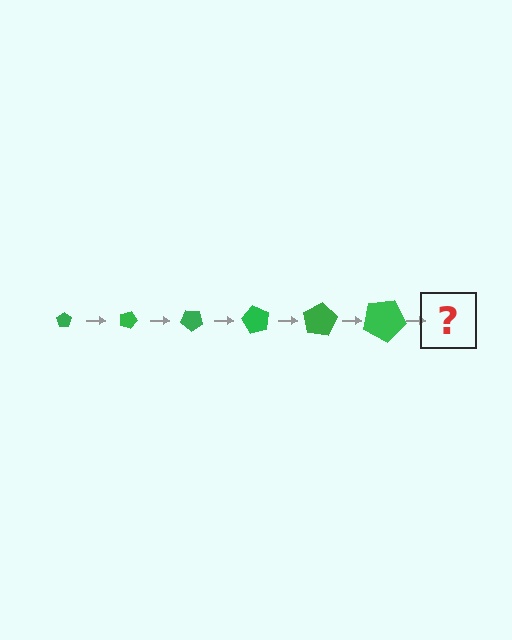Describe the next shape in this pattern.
It should be a pentagon, larger than the previous one and rotated 120 degrees from the start.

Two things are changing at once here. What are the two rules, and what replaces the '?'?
The two rules are that the pentagon grows larger each step and it rotates 20 degrees each step. The '?' should be a pentagon, larger than the previous one and rotated 120 degrees from the start.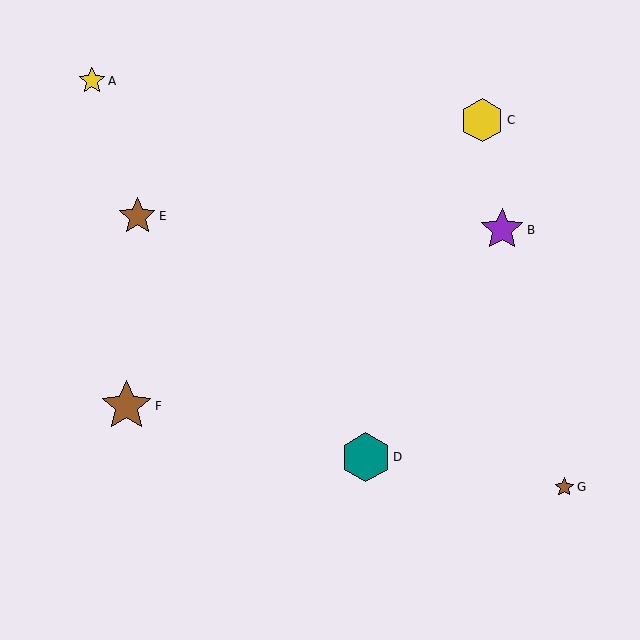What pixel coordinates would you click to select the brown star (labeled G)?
Click at (564, 487) to select the brown star G.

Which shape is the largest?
The brown star (labeled F) is the largest.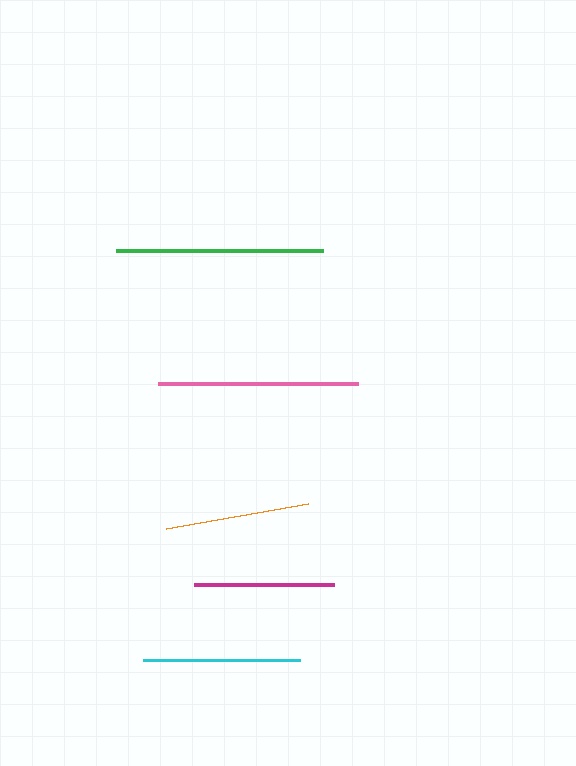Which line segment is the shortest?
The magenta line is the shortest at approximately 140 pixels.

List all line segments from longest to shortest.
From longest to shortest: green, pink, cyan, orange, magenta.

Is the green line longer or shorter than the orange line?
The green line is longer than the orange line.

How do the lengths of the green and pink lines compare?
The green and pink lines are approximately the same length.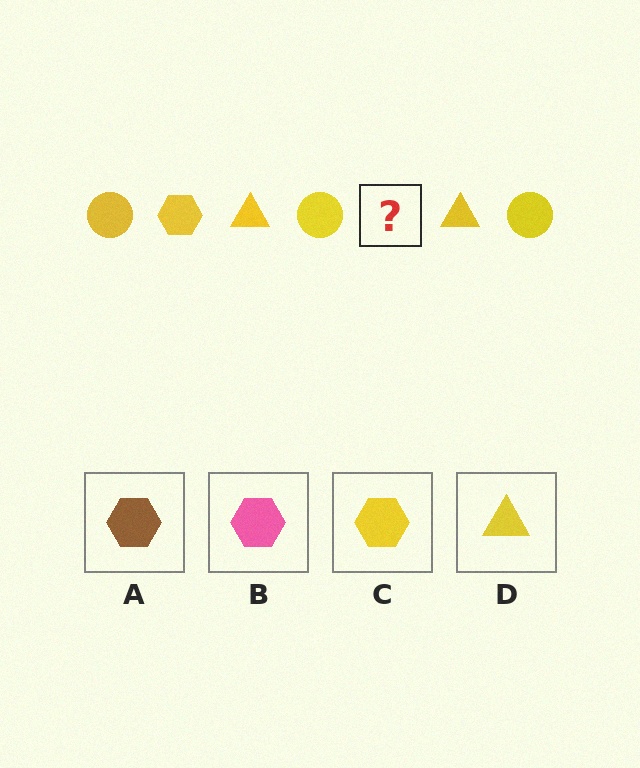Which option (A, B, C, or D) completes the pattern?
C.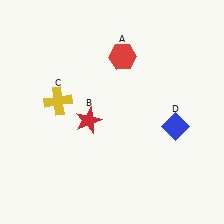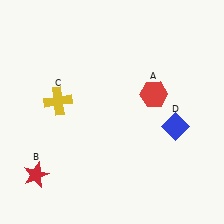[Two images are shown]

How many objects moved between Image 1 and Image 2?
2 objects moved between the two images.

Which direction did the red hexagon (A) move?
The red hexagon (A) moved down.